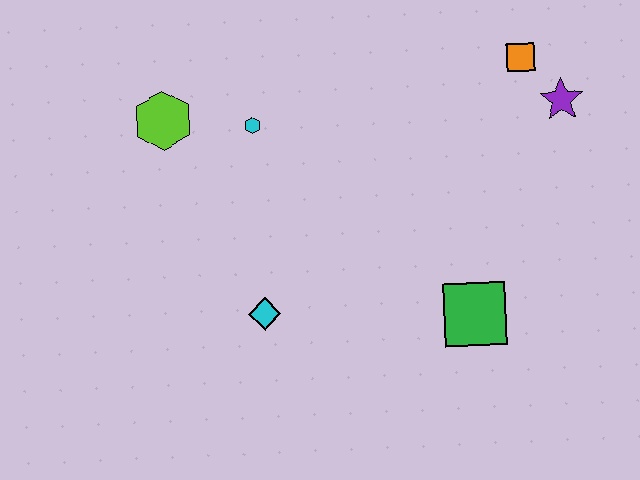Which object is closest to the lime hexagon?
The cyan hexagon is closest to the lime hexagon.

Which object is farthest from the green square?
The lime hexagon is farthest from the green square.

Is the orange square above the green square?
Yes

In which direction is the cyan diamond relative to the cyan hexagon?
The cyan diamond is below the cyan hexagon.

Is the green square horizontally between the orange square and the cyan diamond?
Yes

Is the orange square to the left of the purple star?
Yes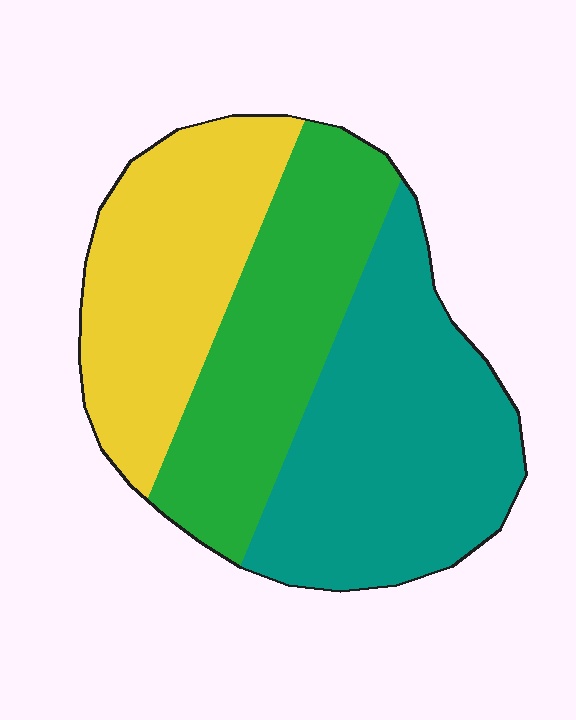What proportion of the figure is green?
Green covers 30% of the figure.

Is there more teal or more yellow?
Teal.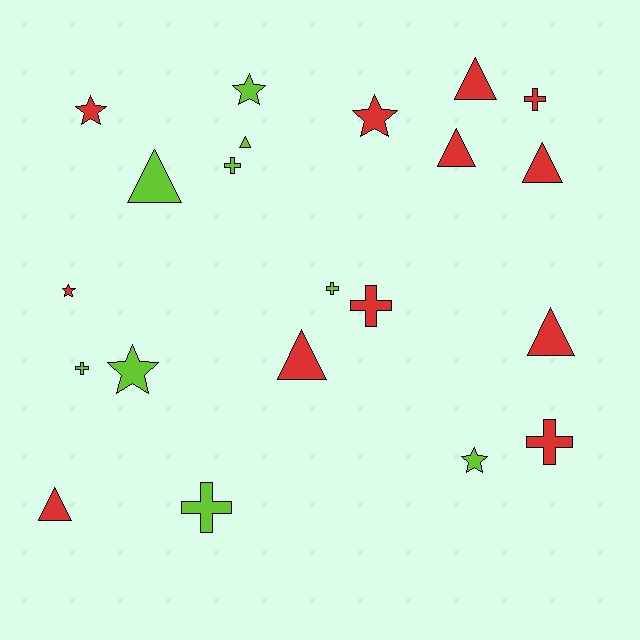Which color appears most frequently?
Red, with 12 objects.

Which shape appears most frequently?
Triangle, with 8 objects.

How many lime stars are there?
There are 3 lime stars.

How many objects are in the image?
There are 21 objects.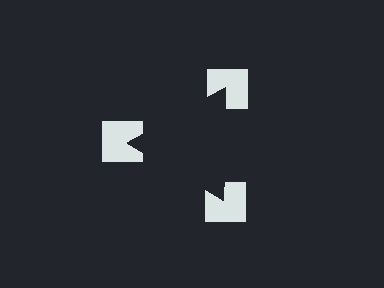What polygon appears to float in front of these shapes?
An illusory triangle — its edges are inferred from the aligned wedge cuts in the notched squares, not physically drawn.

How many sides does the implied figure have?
3 sides.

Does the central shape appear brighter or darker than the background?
It typically appears slightly darker than the background, even though no actual brightness change is drawn.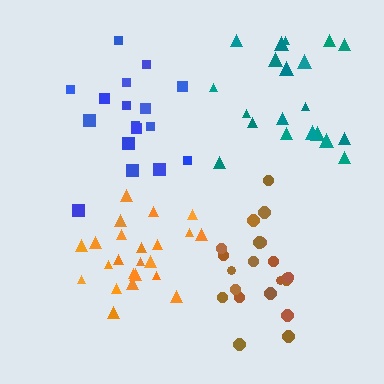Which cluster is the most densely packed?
Brown.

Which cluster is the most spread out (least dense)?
Teal.